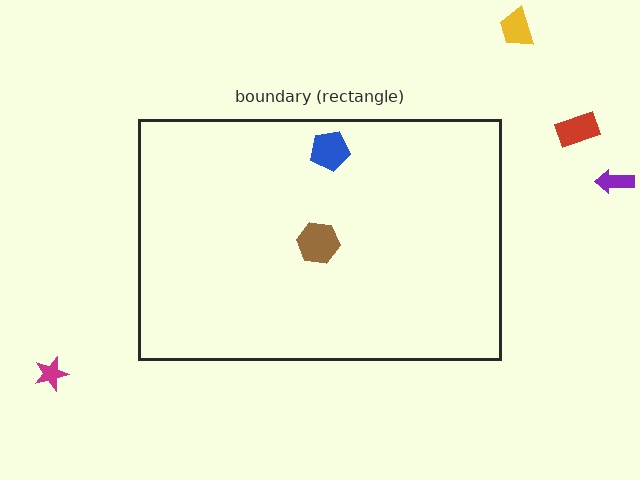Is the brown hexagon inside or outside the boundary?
Inside.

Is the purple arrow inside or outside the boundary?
Outside.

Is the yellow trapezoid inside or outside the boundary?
Outside.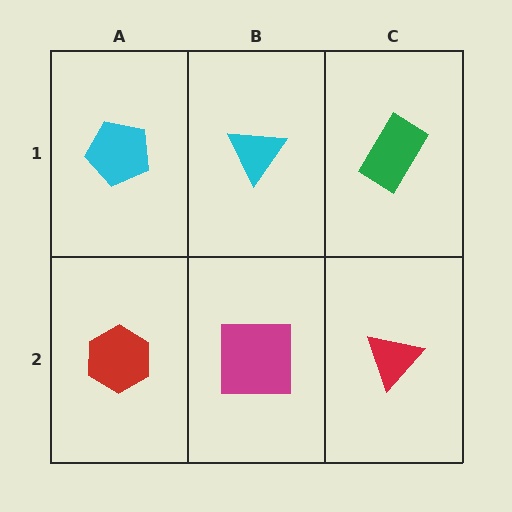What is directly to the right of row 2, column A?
A magenta square.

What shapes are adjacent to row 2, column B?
A cyan triangle (row 1, column B), a red hexagon (row 2, column A), a red triangle (row 2, column C).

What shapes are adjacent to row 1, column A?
A red hexagon (row 2, column A), a cyan triangle (row 1, column B).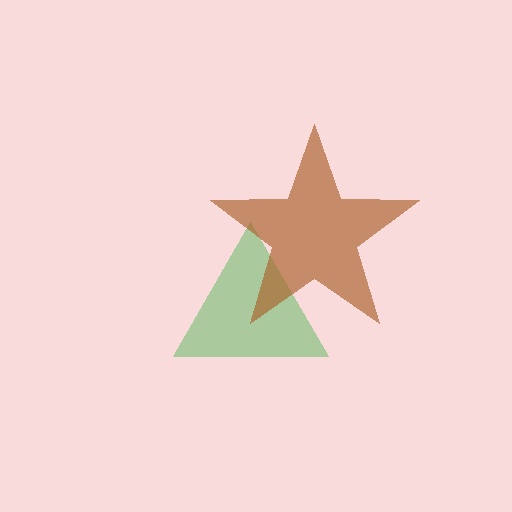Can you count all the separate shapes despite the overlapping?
Yes, there are 2 separate shapes.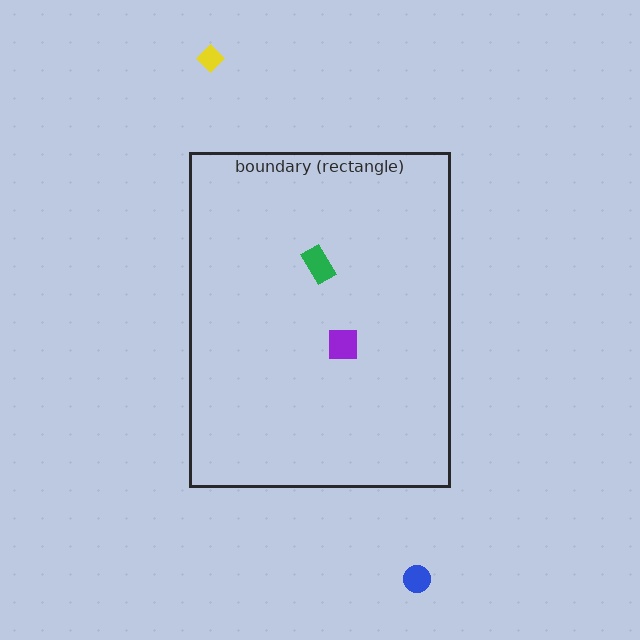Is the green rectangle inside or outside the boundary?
Inside.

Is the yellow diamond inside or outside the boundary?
Outside.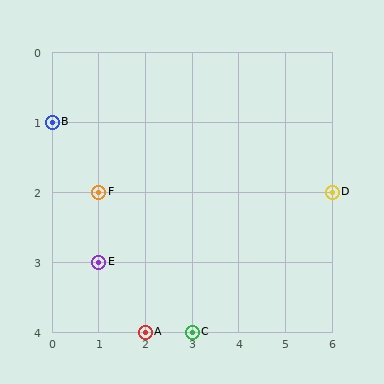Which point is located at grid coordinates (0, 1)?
Point B is at (0, 1).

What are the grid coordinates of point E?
Point E is at grid coordinates (1, 3).